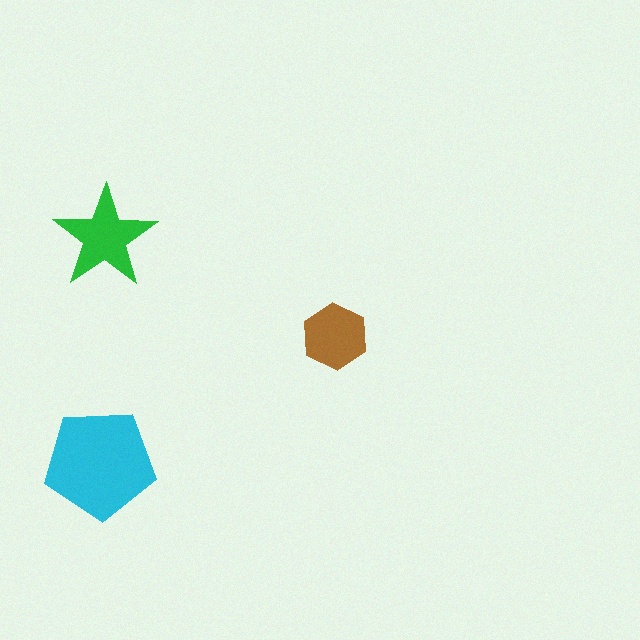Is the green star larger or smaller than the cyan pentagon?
Smaller.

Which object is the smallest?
The brown hexagon.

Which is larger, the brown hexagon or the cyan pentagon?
The cyan pentagon.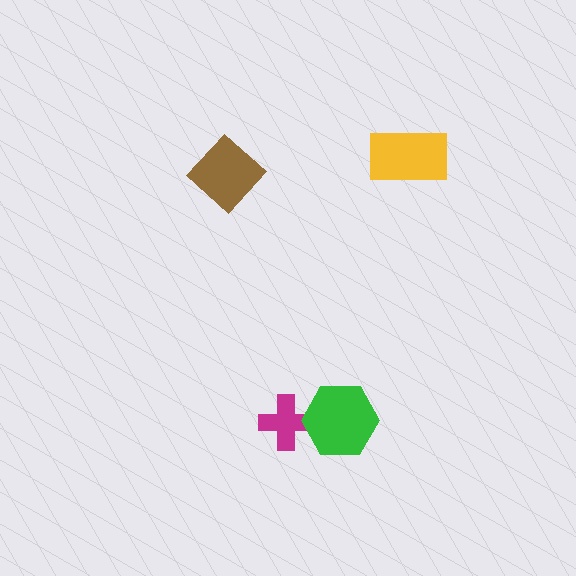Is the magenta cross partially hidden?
Yes, it is partially covered by another shape.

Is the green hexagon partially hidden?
No, no other shape covers it.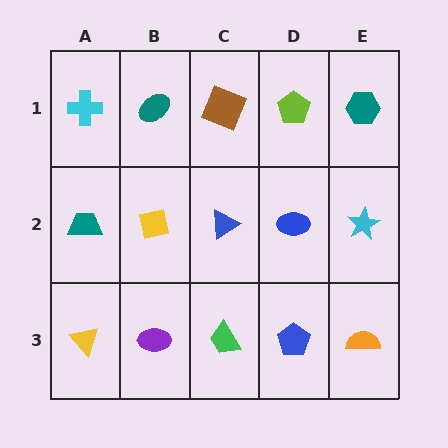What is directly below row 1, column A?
A teal trapezoid.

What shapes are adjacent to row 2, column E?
A teal hexagon (row 1, column E), an orange semicircle (row 3, column E), a blue ellipse (row 2, column D).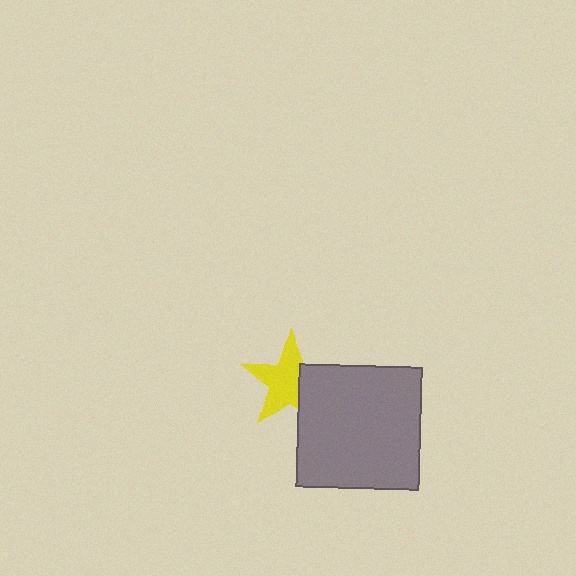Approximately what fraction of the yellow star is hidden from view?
Roughly 33% of the yellow star is hidden behind the gray square.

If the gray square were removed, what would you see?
You would see the complete yellow star.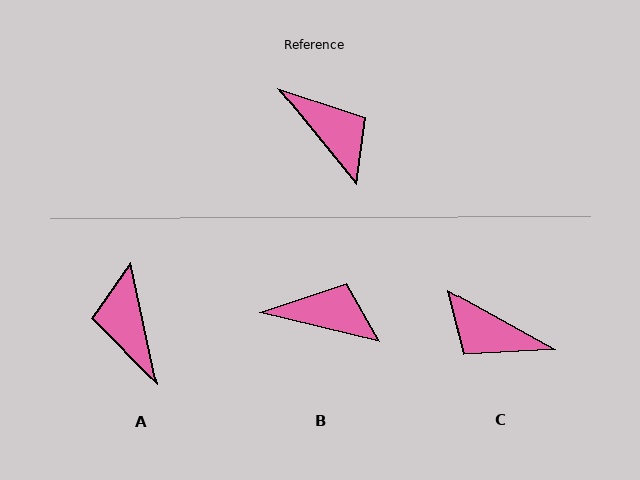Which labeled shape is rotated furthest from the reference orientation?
C, about 158 degrees away.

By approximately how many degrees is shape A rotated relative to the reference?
Approximately 153 degrees counter-clockwise.